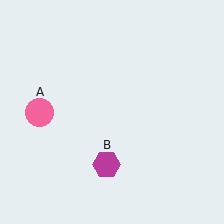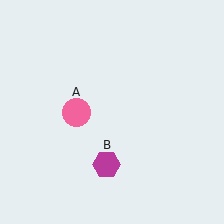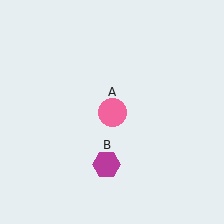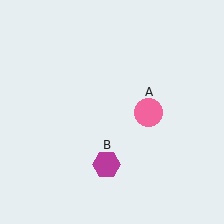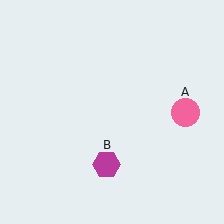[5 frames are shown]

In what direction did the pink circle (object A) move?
The pink circle (object A) moved right.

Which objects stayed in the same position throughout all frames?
Magenta hexagon (object B) remained stationary.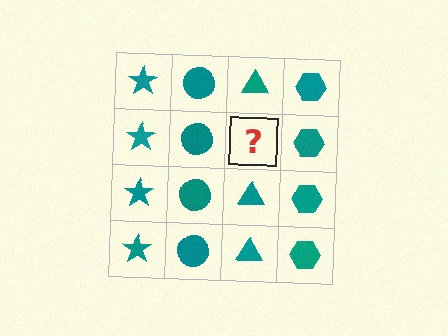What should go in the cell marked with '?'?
The missing cell should contain a teal triangle.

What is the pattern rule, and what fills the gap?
The rule is that each column has a consistent shape. The gap should be filled with a teal triangle.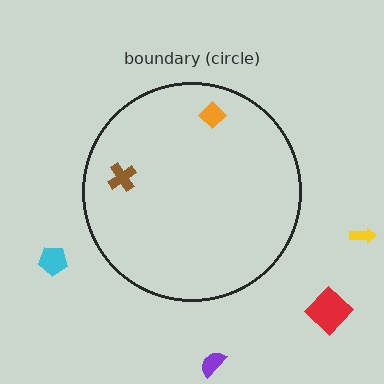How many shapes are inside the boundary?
2 inside, 4 outside.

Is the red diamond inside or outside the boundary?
Outside.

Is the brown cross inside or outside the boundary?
Inside.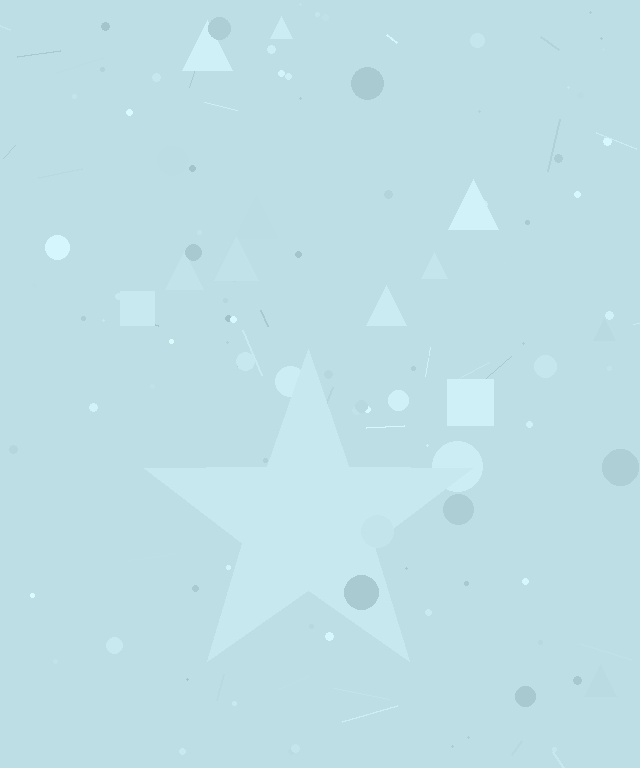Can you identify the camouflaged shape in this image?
The camouflaged shape is a star.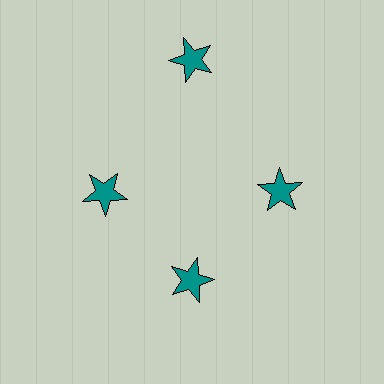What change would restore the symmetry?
The symmetry would be restored by moving it inward, back onto the ring so that all 4 stars sit at equal angles and equal distance from the center.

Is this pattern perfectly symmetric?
No. The 4 teal stars are arranged in a ring, but one element near the 12 o'clock position is pushed outward from the center, breaking the 4-fold rotational symmetry.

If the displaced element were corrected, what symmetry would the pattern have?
It would have 4-fold rotational symmetry — the pattern would map onto itself every 90 degrees.